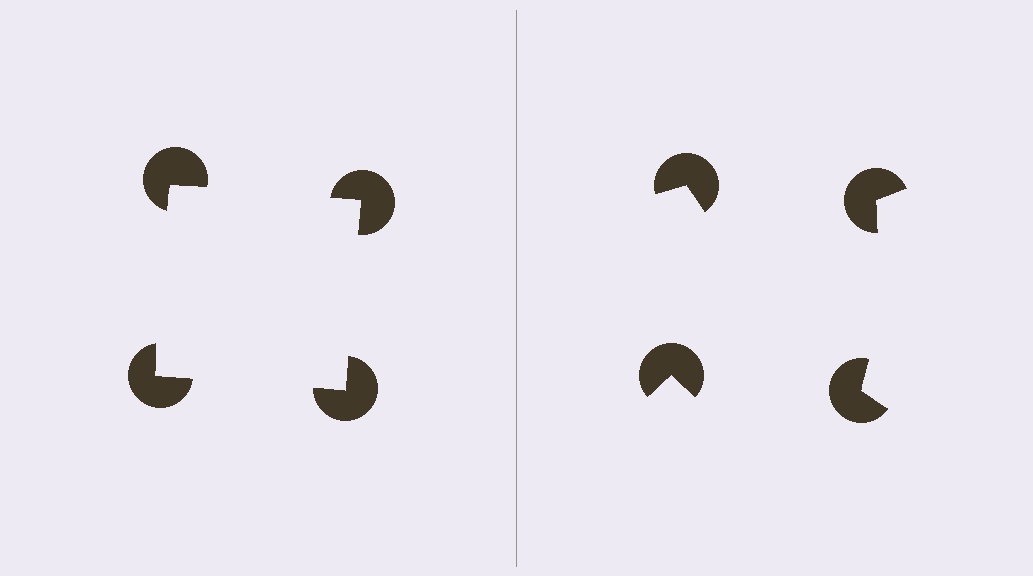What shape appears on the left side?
An illusory square.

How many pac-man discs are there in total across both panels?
8 — 4 on each side.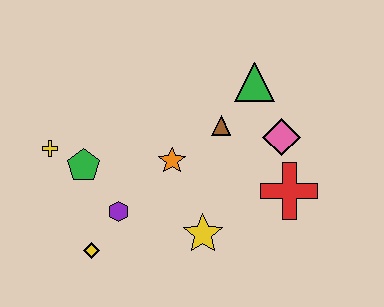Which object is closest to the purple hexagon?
The yellow diamond is closest to the purple hexagon.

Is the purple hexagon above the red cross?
No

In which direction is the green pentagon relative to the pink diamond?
The green pentagon is to the left of the pink diamond.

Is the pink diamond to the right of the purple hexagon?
Yes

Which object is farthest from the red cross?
The yellow cross is farthest from the red cross.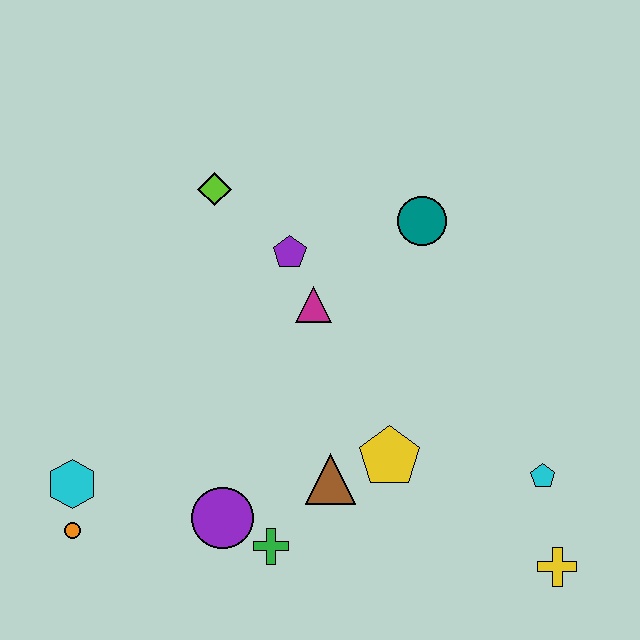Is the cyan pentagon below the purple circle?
No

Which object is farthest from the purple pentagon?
The yellow cross is farthest from the purple pentagon.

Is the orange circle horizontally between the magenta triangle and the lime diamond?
No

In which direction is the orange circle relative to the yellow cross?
The orange circle is to the left of the yellow cross.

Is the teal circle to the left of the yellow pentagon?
No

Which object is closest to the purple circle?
The green cross is closest to the purple circle.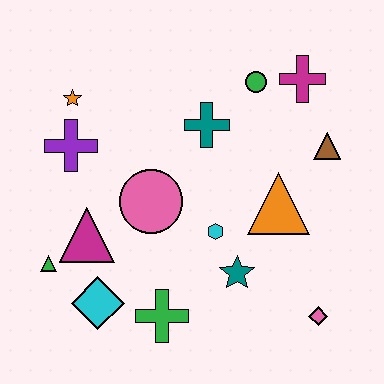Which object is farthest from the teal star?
The orange star is farthest from the teal star.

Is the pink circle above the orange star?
No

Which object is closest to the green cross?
The cyan diamond is closest to the green cross.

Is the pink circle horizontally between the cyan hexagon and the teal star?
No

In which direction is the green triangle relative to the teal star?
The green triangle is to the left of the teal star.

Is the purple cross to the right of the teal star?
No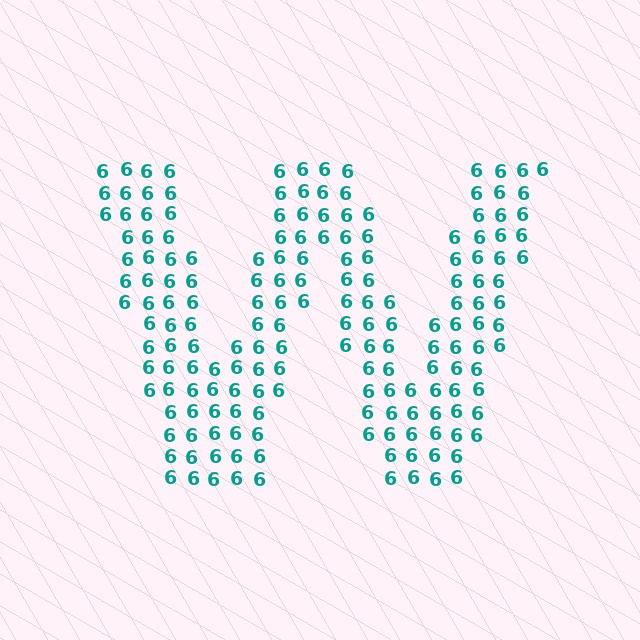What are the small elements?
The small elements are digit 6's.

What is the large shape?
The large shape is the letter W.